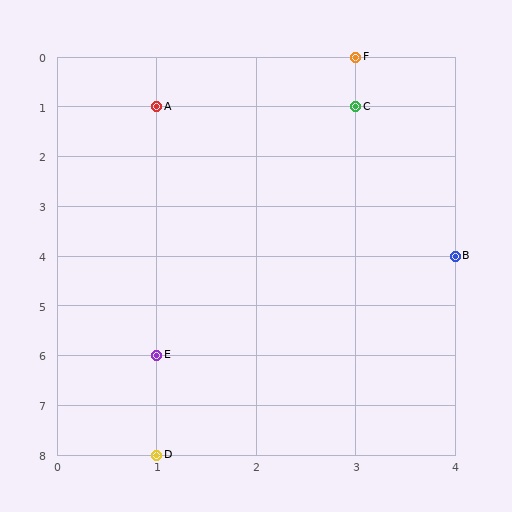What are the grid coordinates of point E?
Point E is at grid coordinates (1, 6).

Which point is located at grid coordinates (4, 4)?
Point B is at (4, 4).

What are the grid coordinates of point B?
Point B is at grid coordinates (4, 4).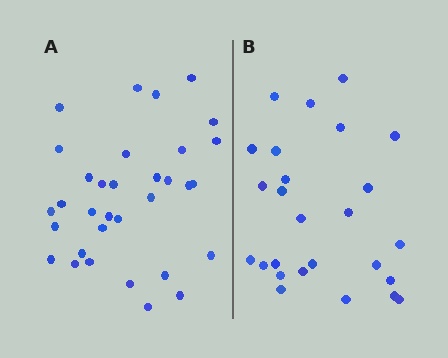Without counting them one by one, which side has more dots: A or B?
Region A (the left region) has more dots.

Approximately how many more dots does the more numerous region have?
Region A has roughly 8 or so more dots than region B.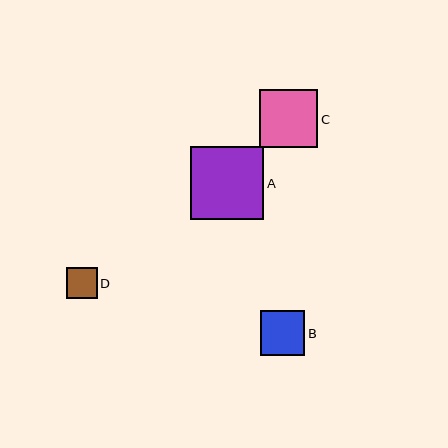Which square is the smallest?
Square D is the smallest with a size of approximately 31 pixels.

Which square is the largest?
Square A is the largest with a size of approximately 73 pixels.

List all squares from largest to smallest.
From largest to smallest: A, C, B, D.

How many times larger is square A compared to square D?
Square A is approximately 2.4 times the size of square D.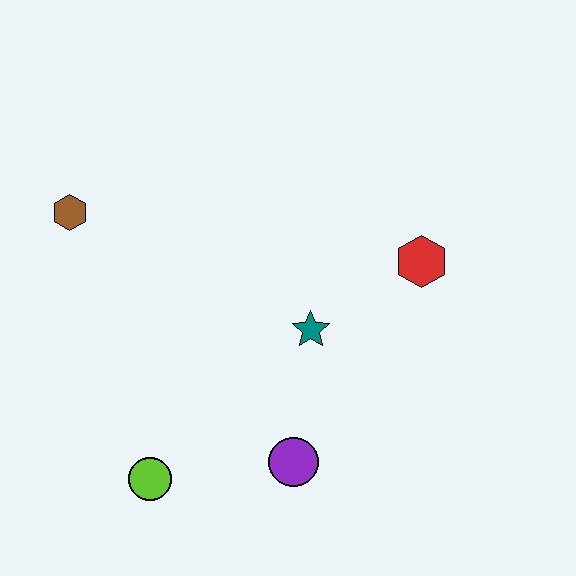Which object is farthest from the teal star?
The brown hexagon is farthest from the teal star.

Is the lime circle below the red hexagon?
Yes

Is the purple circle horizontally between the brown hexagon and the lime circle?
No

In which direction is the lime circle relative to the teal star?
The lime circle is to the left of the teal star.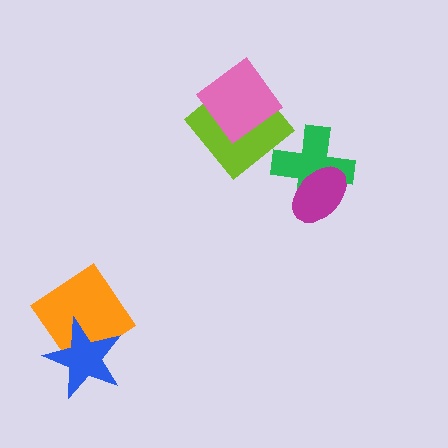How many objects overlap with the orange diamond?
1 object overlaps with the orange diamond.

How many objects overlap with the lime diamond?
1 object overlaps with the lime diamond.